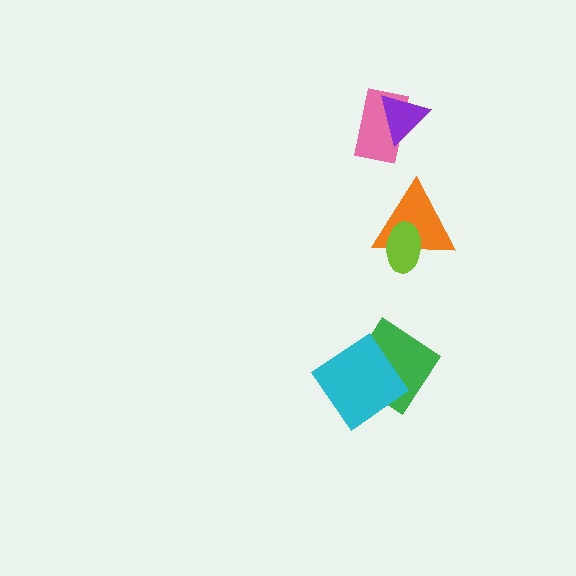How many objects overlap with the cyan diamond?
1 object overlaps with the cyan diamond.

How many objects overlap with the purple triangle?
1 object overlaps with the purple triangle.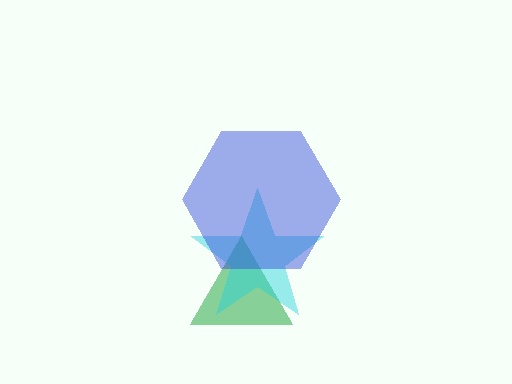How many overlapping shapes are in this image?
There are 3 overlapping shapes in the image.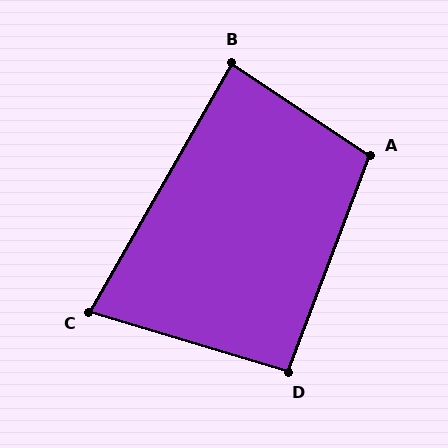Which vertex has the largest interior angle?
A, at approximately 103 degrees.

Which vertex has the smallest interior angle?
C, at approximately 77 degrees.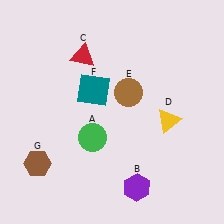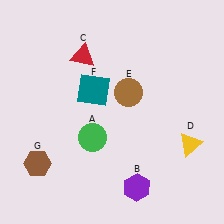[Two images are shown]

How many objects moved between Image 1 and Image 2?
1 object moved between the two images.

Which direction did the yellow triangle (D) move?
The yellow triangle (D) moved down.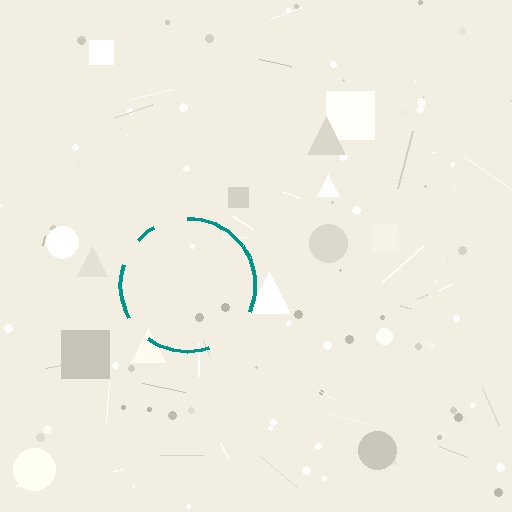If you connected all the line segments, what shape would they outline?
They would outline a circle.